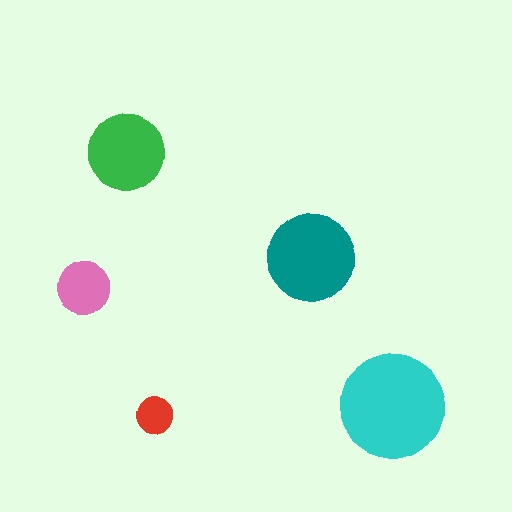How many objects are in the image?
There are 5 objects in the image.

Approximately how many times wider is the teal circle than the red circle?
About 2.5 times wider.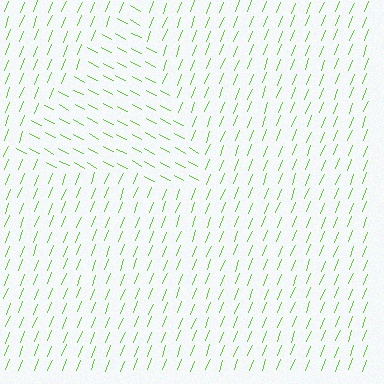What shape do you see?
I see a triangle.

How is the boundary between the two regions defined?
The boundary is defined purely by a change in line orientation (approximately 83 degrees difference). All lines are the same color and thickness.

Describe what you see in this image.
The image is filled with small lime line segments. A triangle region in the image has lines oriented differently from the surrounding lines, creating a visible texture boundary.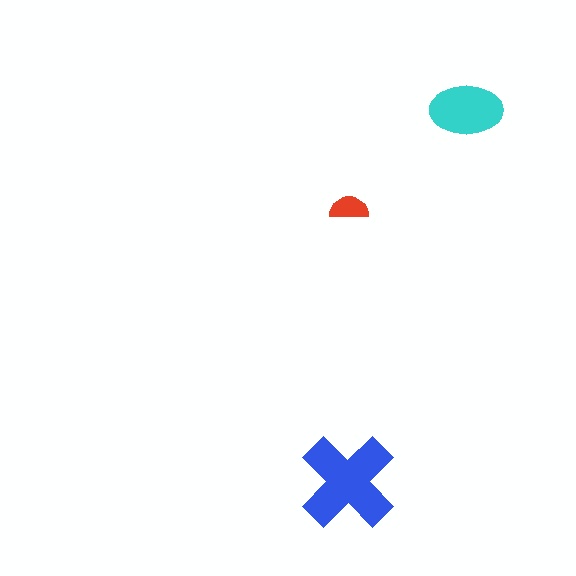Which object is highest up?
The cyan ellipse is topmost.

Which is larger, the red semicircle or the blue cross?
The blue cross.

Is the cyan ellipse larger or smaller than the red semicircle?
Larger.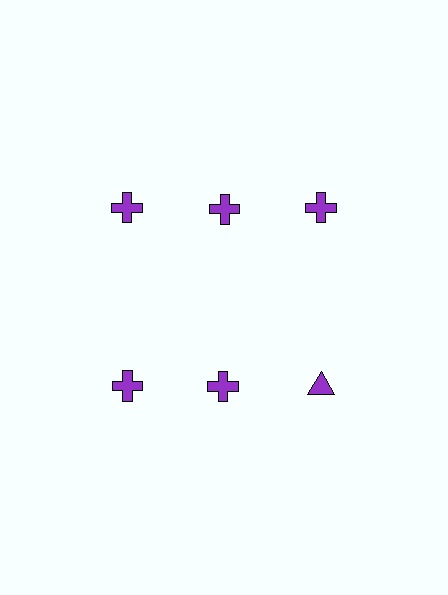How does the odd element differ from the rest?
It has a different shape: triangle instead of cross.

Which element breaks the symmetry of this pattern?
The purple triangle in the second row, center column breaks the symmetry. All other shapes are purple crosses.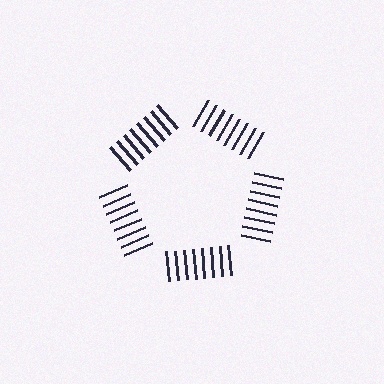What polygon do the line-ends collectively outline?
An illusory pentagon — the line segments terminate on its edges but no continuous stroke is drawn.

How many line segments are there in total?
40 — 8 along each of the 5 edges.